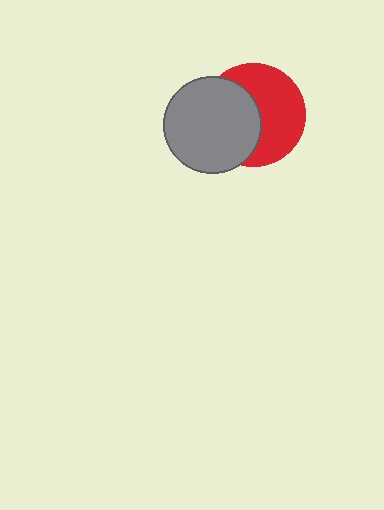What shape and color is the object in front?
The object in front is a gray circle.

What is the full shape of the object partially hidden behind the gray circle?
The partially hidden object is a red circle.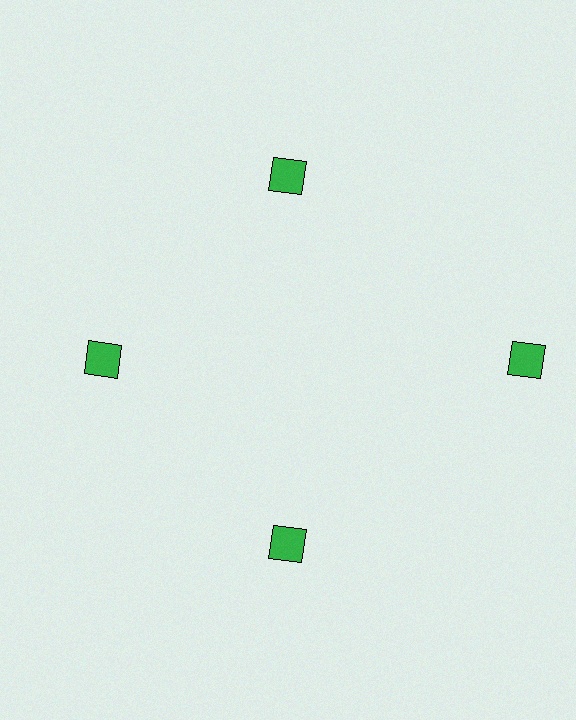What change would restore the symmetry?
The symmetry would be restored by moving it inward, back onto the ring so that all 4 squares sit at equal angles and equal distance from the center.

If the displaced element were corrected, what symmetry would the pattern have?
It would have 4-fold rotational symmetry — the pattern would map onto itself every 90 degrees.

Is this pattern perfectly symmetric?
No. The 4 green squares are arranged in a ring, but one element near the 3 o'clock position is pushed outward from the center, breaking the 4-fold rotational symmetry.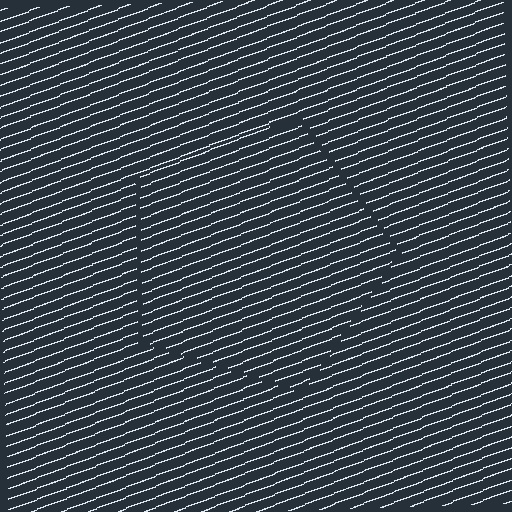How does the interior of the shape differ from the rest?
The interior of the shape contains the same grating, shifted by half a period — the contour is defined by the phase discontinuity where line-ends from the inner and outer gratings abut.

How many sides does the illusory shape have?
5 sides — the line-ends trace a pentagon.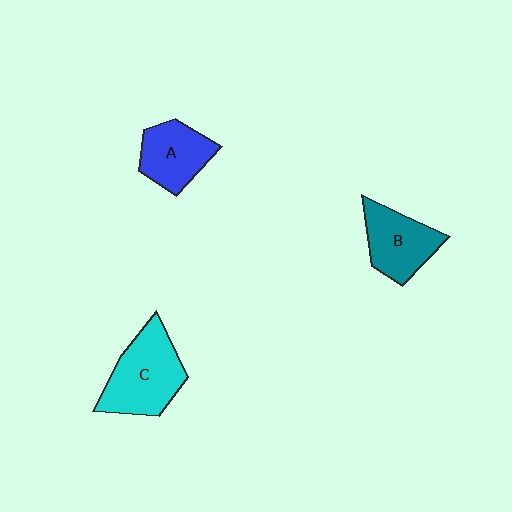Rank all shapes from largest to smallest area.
From largest to smallest: C (cyan), B (teal), A (blue).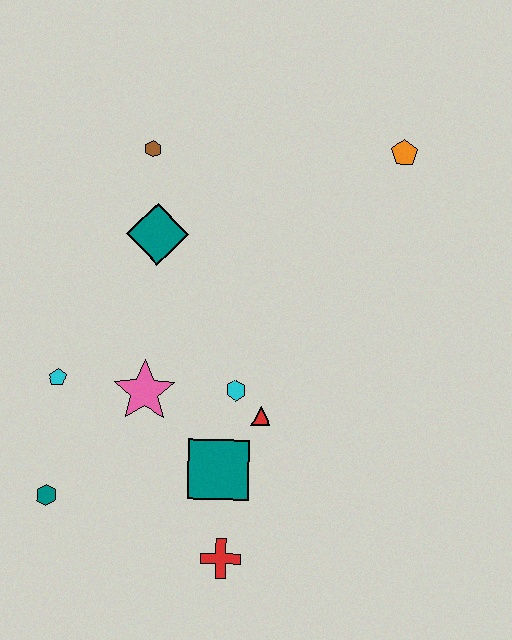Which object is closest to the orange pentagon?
The brown hexagon is closest to the orange pentagon.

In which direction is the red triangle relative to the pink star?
The red triangle is to the right of the pink star.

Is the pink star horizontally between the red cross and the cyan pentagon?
Yes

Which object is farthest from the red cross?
The orange pentagon is farthest from the red cross.